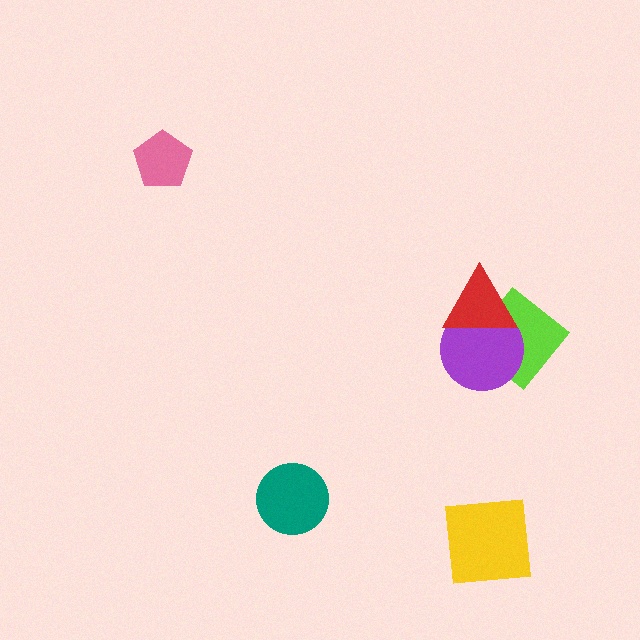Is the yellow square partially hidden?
No, no other shape covers it.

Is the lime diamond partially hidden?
Yes, it is partially covered by another shape.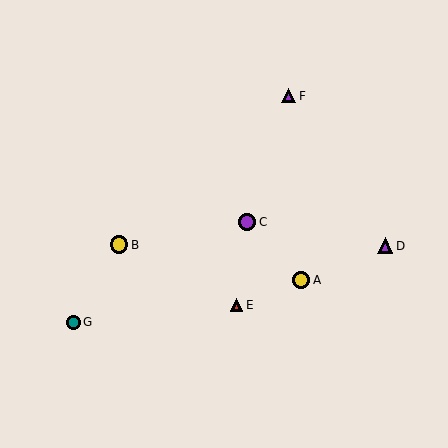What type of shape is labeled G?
Shape G is a teal circle.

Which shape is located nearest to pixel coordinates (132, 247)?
The yellow circle (labeled B) at (119, 245) is nearest to that location.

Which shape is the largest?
The yellow circle (labeled B) is the largest.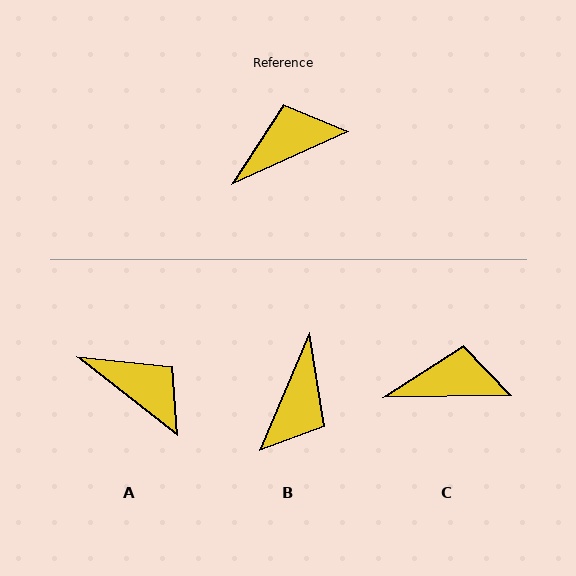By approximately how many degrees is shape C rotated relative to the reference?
Approximately 24 degrees clockwise.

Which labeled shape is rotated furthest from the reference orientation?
B, about 137 degrees away.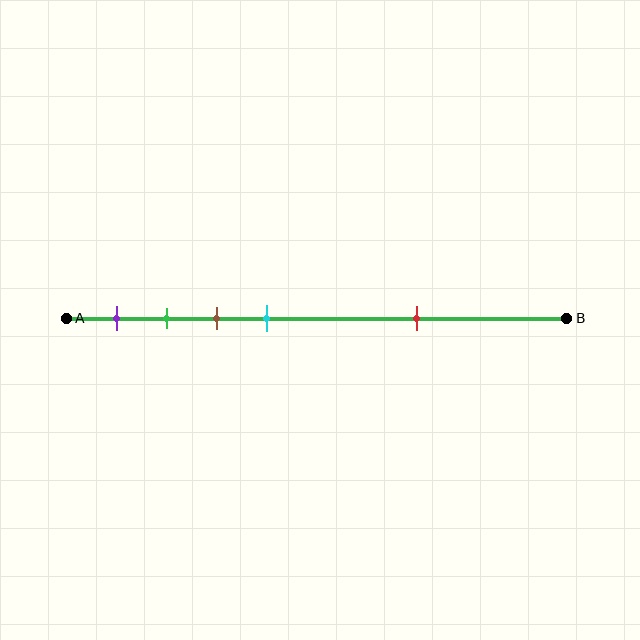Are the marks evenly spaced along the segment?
No, the marks are not evenly spaced.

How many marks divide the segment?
There are 5 marks dividing the segment.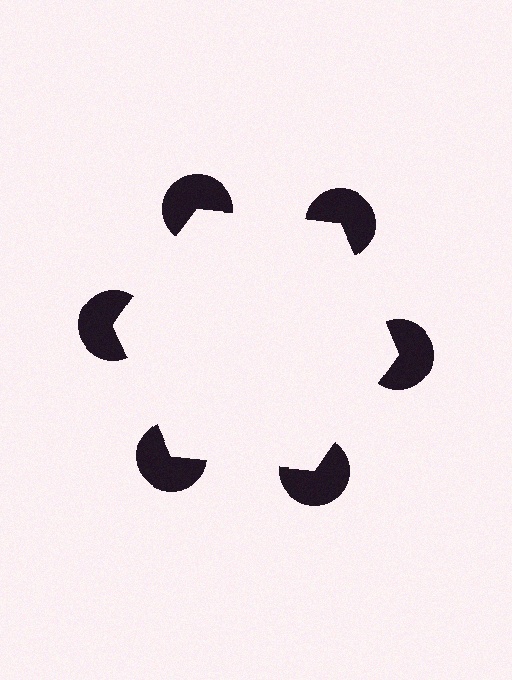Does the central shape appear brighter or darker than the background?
It typically appears slightly brighter than the background, even though no actual brightness change is drawn.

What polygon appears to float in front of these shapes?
An illusory hexagon — its edges are inferred from the aligned wedge cuts in the pac-man discs, not physically drawn.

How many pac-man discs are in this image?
There are 6 — one at each vertex of the illusory hexagon.